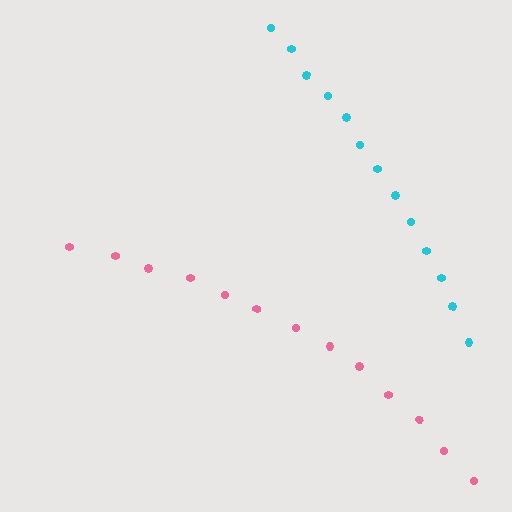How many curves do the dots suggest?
There are 2 distinct paths.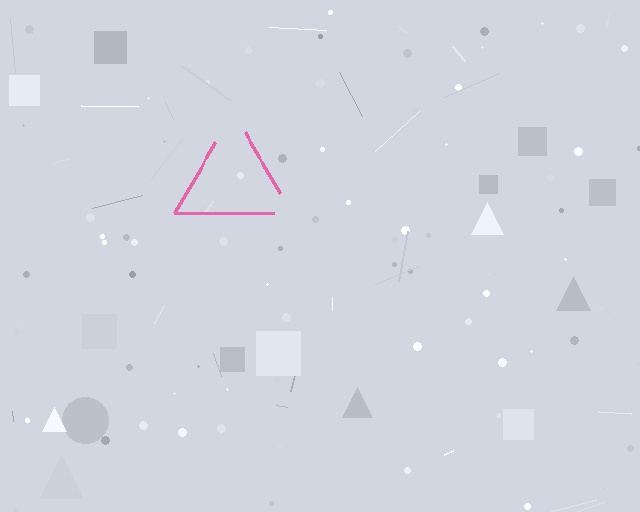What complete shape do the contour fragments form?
The contour fragments form a triangle.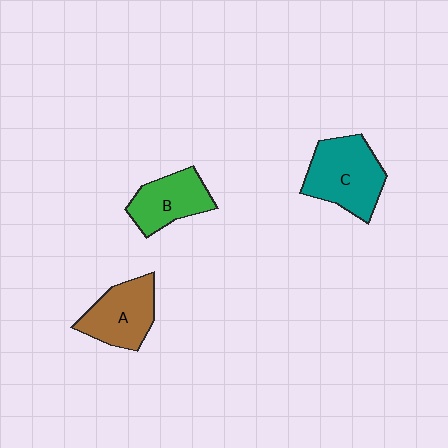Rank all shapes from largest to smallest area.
From largest to smallest: C (teal), A (brown), B (green).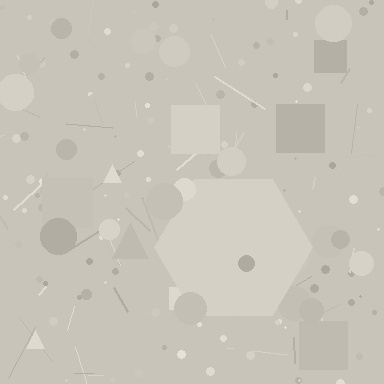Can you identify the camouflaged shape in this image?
The camouflaged shape is a hexagon.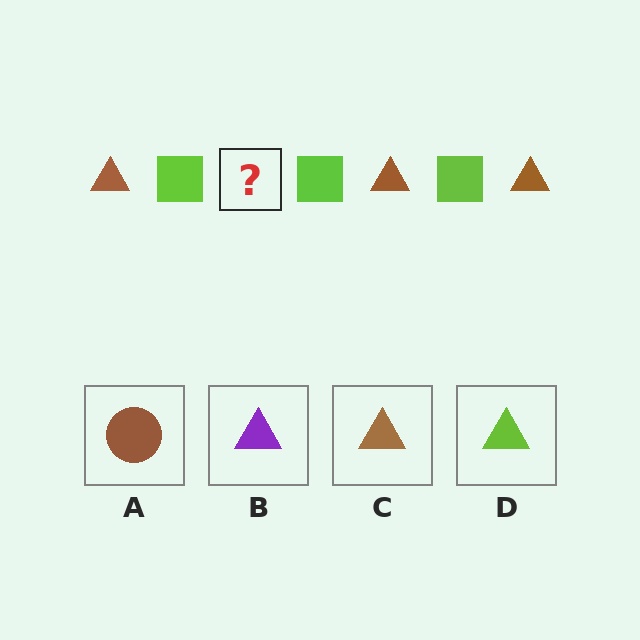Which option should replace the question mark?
Option C.